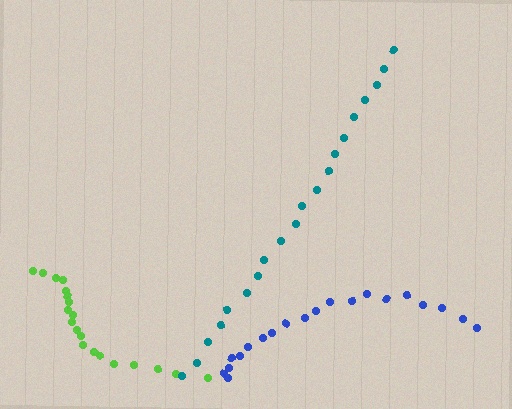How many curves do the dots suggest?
There are 3 distinct paths.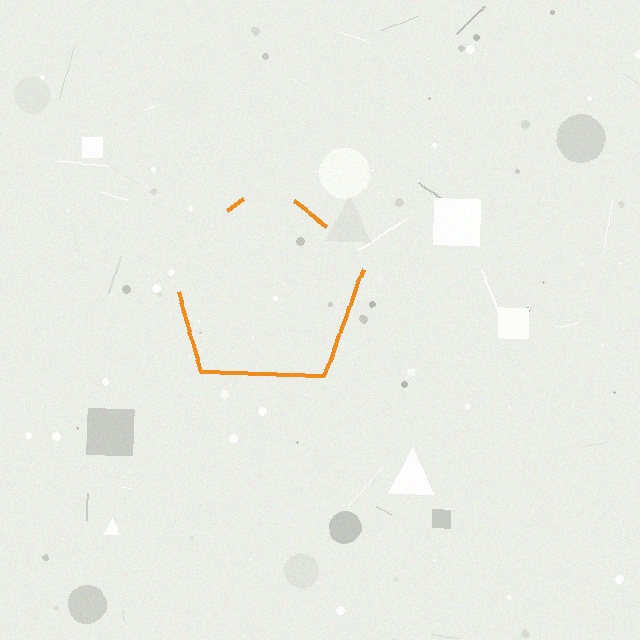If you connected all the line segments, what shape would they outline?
They would outline a pentagon.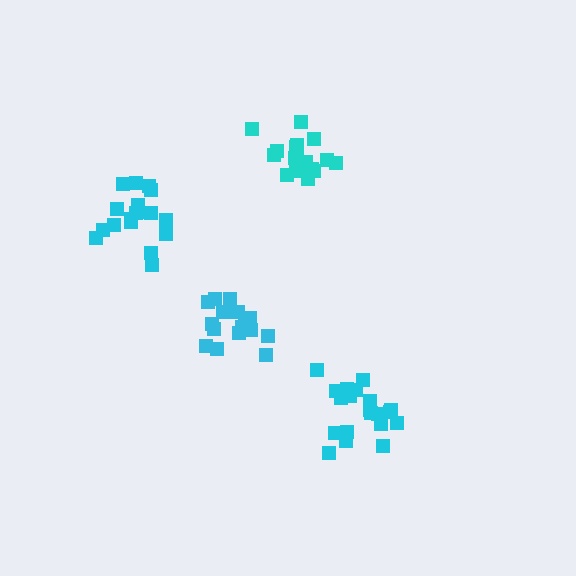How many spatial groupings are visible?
There are 4 spatial groupings.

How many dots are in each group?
Group 1: 20 dots, Group 2: 18 dots, Group 3: 20 dots, Group 4: 18 dots (76 total).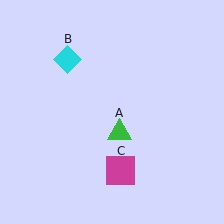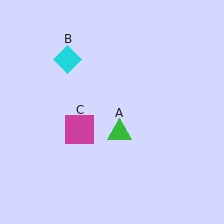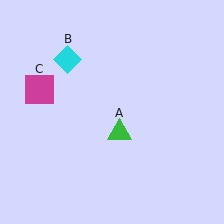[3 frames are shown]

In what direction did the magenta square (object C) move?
The magenta square (object C) moved up and to the left.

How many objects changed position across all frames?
1 object changed position: magenta square (object C).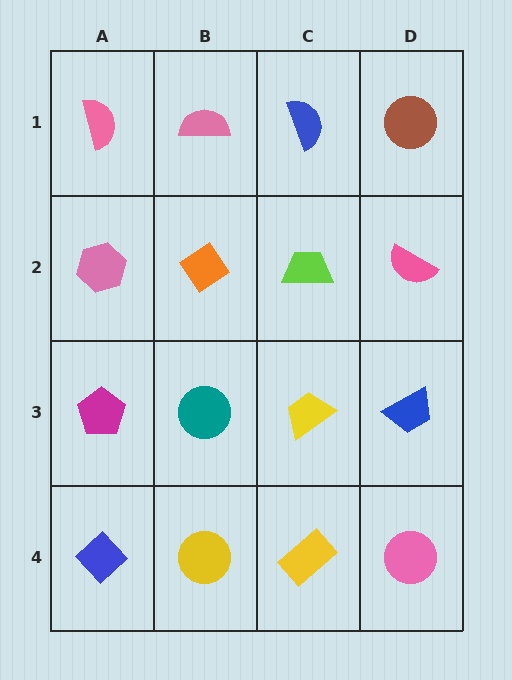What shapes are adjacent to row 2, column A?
A pink semicircle (row 1, column A), a magenta pentagon (row 3, column A), an orange diamond (row 2, column B).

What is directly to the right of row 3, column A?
A teal circle.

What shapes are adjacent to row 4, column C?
A yellow trapezoid (row 3, column C), a yellow circle (row 4, column B), a pink circle (row 4, column D).